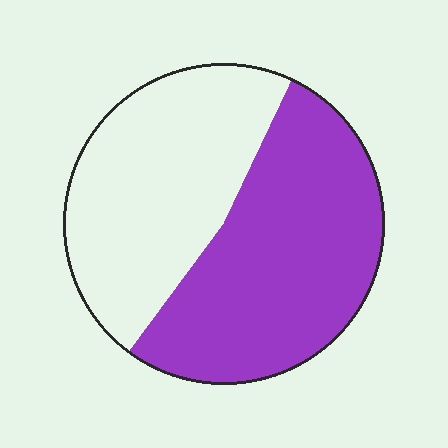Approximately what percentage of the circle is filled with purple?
Approximately 55%.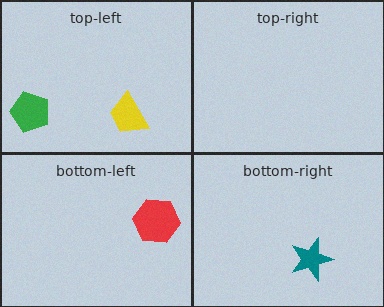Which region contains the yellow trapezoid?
The top-left region.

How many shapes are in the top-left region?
2.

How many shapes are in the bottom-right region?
1.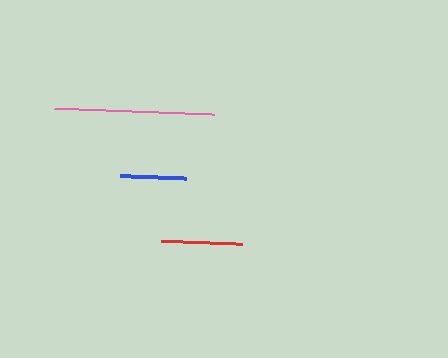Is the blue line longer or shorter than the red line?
The red line is longer than the blue line.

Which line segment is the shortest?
The blue line is the shortest at approximately 65 pixels.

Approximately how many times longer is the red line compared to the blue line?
The red line is approximately 1.2 times the length of the blue line.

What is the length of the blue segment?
The blue segment is approximately 65 pixels long.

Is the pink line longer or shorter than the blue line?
The pink line is longer than the blue line.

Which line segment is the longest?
The pink line is the longest at approximately 161 pixels.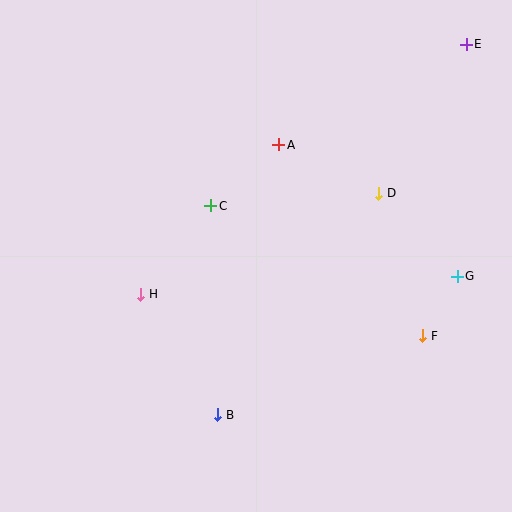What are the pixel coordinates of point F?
Point F is at (423, 336).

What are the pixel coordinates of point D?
Point D is at (379, 193).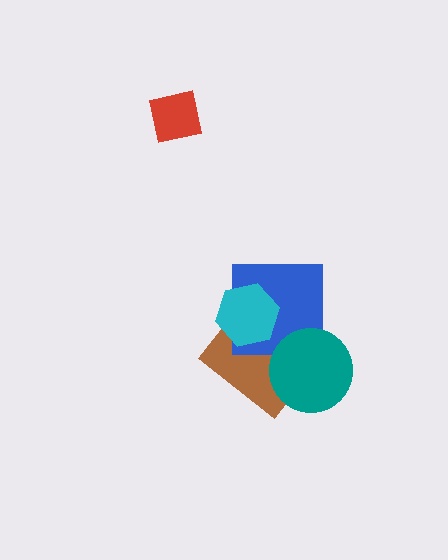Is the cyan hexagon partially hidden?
No, no other shape covers it.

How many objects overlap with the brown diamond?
3 objects overlap with the brown diamond.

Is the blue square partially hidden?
Yes, it is partially covered by another shape.